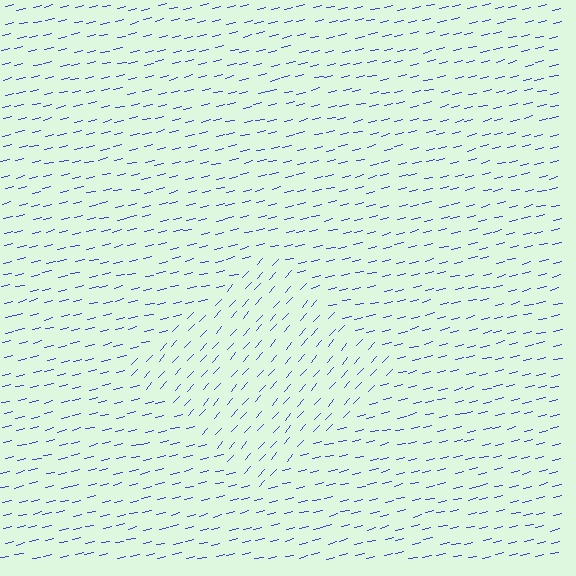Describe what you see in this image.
The image is filled with small blue line segments. A diamond region in the image has lines oriented differently from the surrounding lines, creating a visible texture boundary.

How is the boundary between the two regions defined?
The boundary is defined purely by a change in line orientation (approximately 35 degrees difference). All lines are the same color and thickness.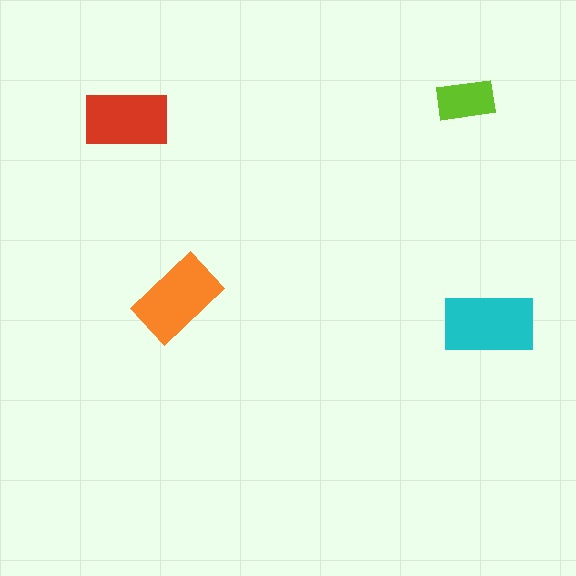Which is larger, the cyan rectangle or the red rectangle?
The cyan one.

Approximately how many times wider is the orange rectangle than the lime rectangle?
About 1.5 times wider.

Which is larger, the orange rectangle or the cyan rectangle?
The cyan one.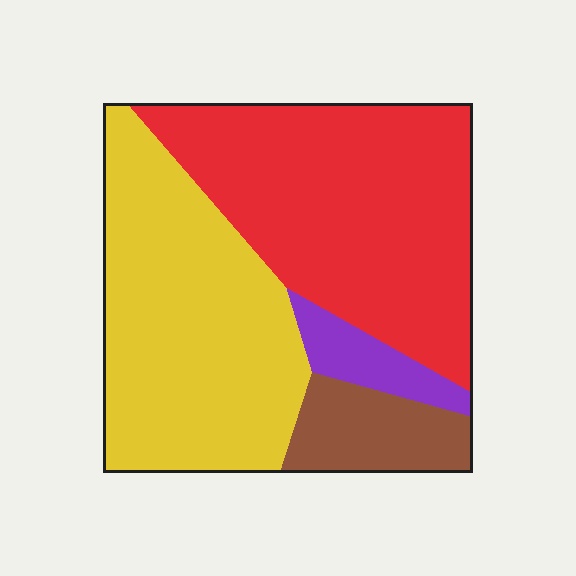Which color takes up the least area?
Purple, at roughly 5%.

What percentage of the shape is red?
Red covers around 45% of the shape.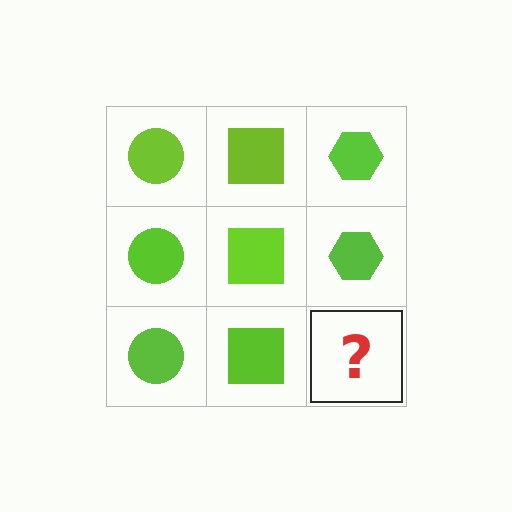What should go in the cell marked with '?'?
The missing cell should contain a lime hexagon.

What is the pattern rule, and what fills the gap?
The rule is that each column has a consistent shape. The gap should be filled with a lime hexagon.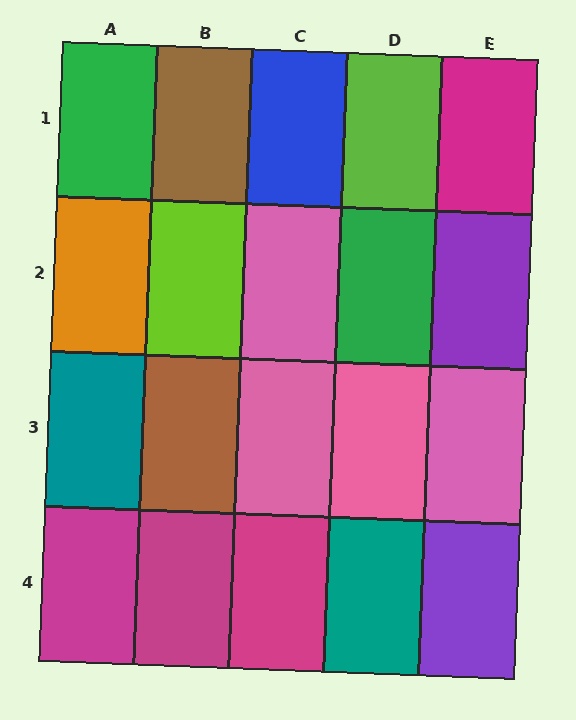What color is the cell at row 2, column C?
Pink.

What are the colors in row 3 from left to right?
Teal, brown, pink, pink, pink.